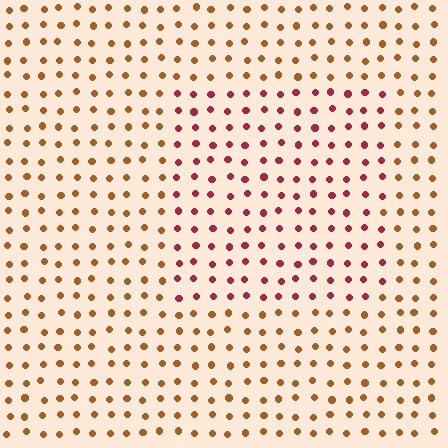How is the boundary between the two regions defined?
The boundary is defined purely by a slight shift in hue (about 43 degrees). Spacing, size, and orientation are identical on both sides.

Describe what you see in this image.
The image is filled with small brown elements in a uniform arrangement. A rectangle-shaped region is visible where the elements are tinted to a slightly different hue, forming a subtle color boundary.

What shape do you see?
I see a rectangle.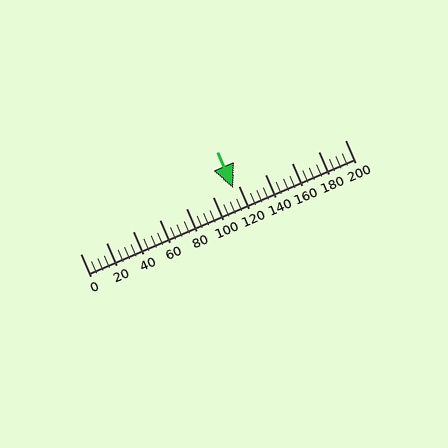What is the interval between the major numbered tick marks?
The major tick marks are spaced 20 units apart.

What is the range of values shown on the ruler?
The ruler shows values from 0 to 200.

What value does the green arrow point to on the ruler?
The green arrow points to approximately 115.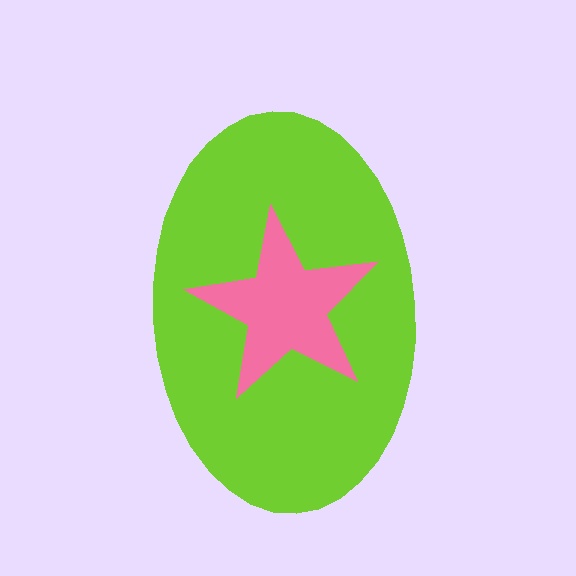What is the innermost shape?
The pink star.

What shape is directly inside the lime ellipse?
The pink star.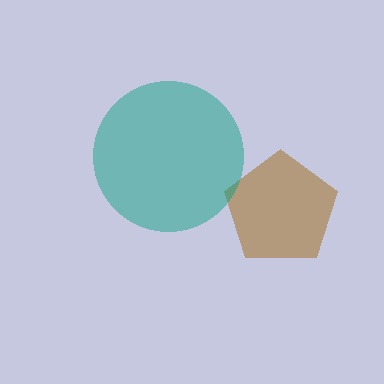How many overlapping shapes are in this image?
There are 2 overlapping shapes in the image.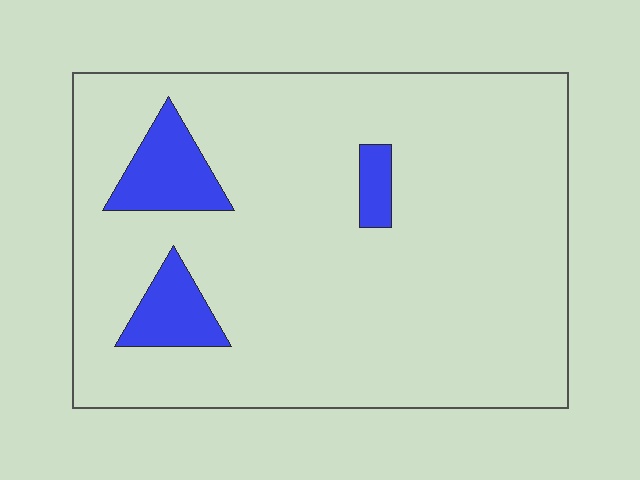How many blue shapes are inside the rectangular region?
3.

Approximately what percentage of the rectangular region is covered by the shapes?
Approximately 10%.